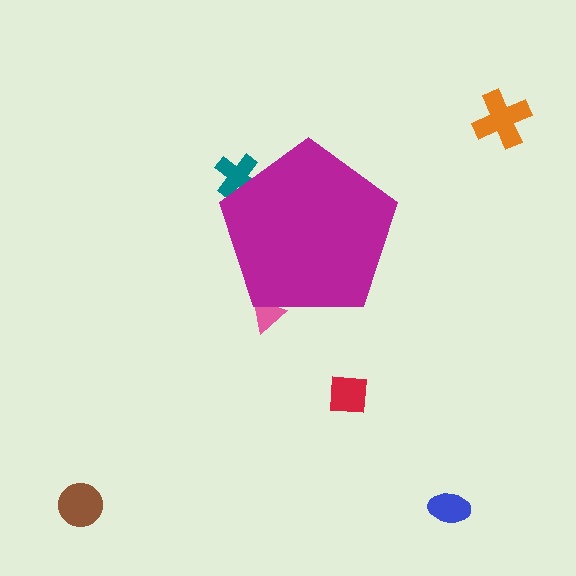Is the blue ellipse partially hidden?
No, the blue ellipse is fully visible.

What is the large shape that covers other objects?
A magenta pentagon.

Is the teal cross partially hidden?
Yes, the teal cross is partially hidden behind the magenta pentagon.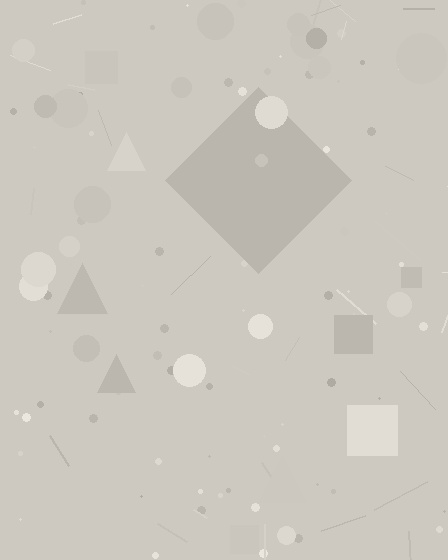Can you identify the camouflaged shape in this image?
The camouflaged shape is a diamond.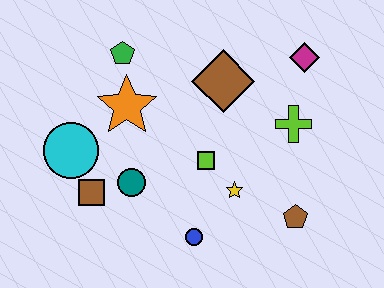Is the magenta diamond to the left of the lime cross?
No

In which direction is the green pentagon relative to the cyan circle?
The green pentagon is above the cyan circle.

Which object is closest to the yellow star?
The lime square is closest to the yellow star.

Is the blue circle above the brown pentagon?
No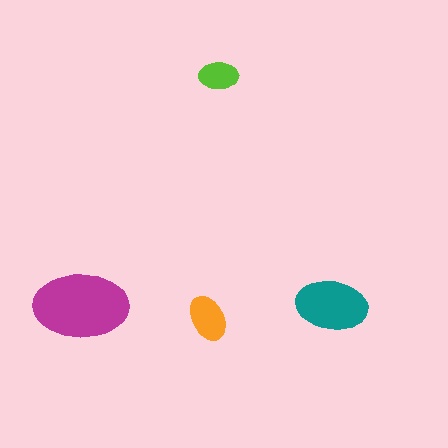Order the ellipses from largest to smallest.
the magenta one, the teal one, the orange one, the lime one.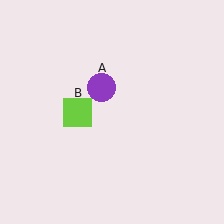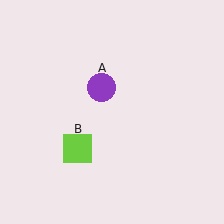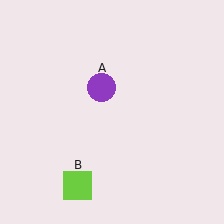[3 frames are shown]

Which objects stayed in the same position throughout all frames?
Purple circle (object A) remained stationary.